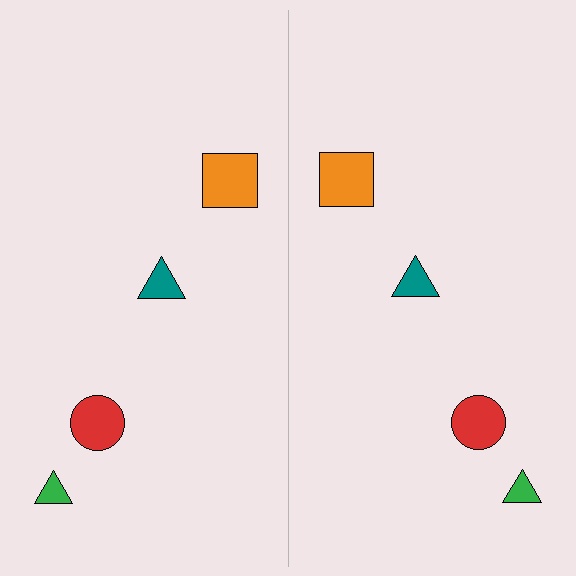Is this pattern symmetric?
Yes, this pattern has bilateral (reflection) symmetry.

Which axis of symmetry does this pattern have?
The pattern has a vertical axis of symmetry running through the center of the image.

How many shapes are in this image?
There are 8 shapes in this image.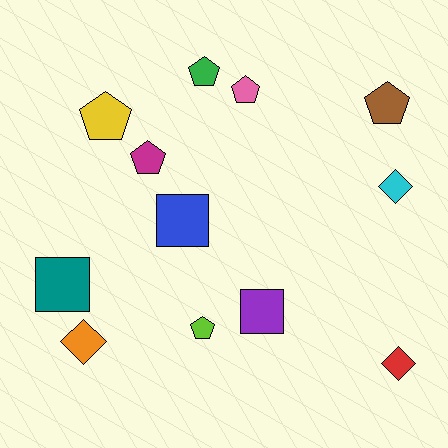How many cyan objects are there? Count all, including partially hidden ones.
There is 1 cyan object.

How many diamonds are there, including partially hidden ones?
There are 3 diamonds.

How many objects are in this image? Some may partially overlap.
There are 12 objects.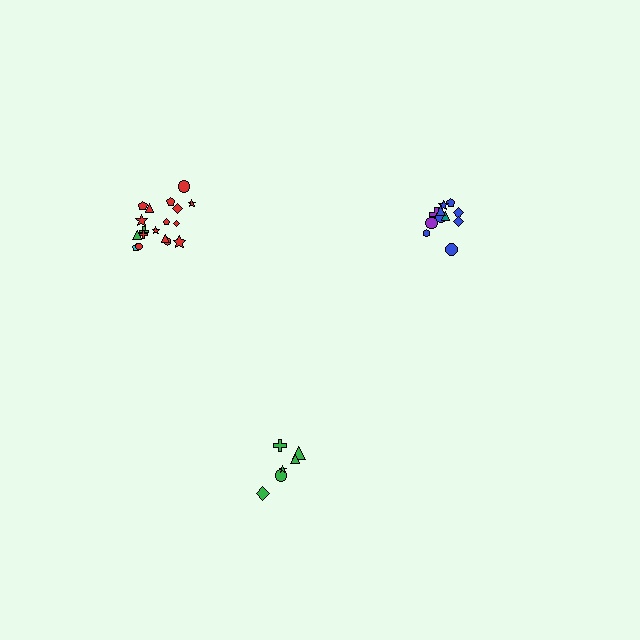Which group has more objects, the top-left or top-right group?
The top-left group.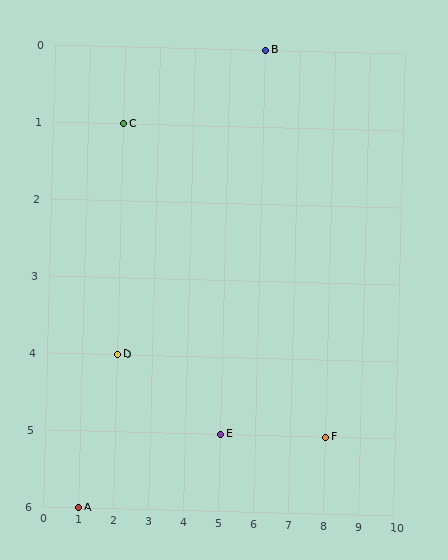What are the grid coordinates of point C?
Point C is at grid coordinates (2, 1).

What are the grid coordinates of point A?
Point A is at grid coordinates (1, 6).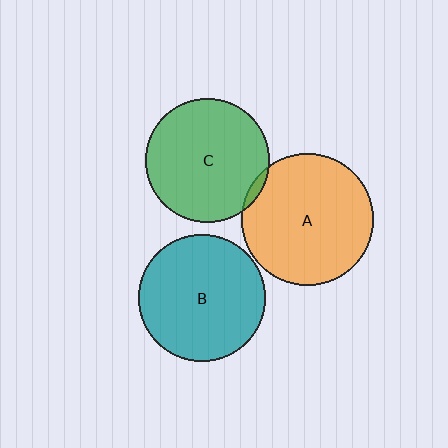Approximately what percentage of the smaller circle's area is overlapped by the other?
Approximately 5%.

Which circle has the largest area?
Circle A (orange).